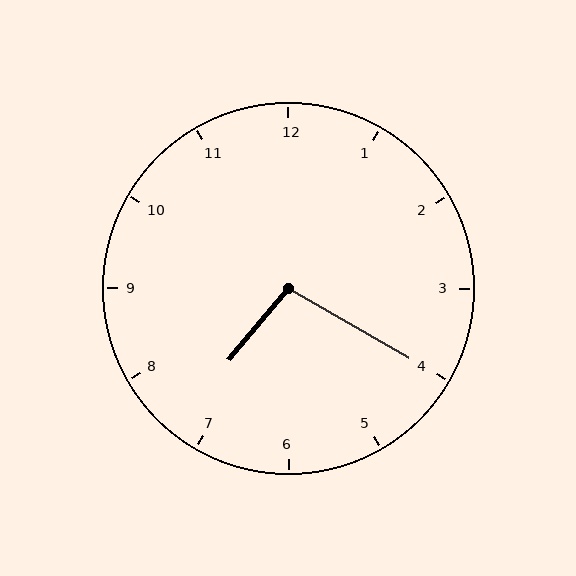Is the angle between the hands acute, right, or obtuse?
It is obtuse.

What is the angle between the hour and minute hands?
Approximately 100 degrees.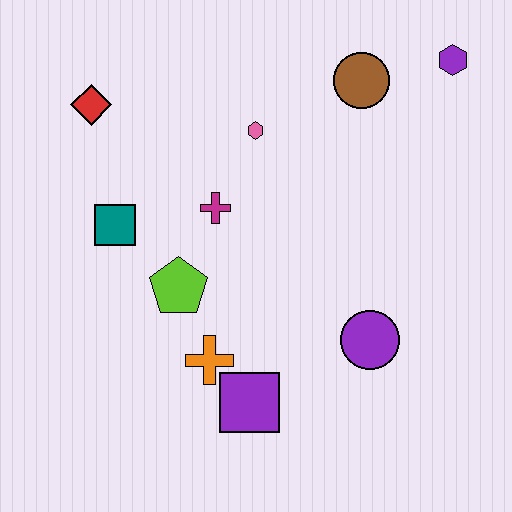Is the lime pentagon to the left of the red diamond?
No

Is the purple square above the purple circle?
No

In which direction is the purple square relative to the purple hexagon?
The purple square is below the purple hexagon.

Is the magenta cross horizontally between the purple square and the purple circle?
No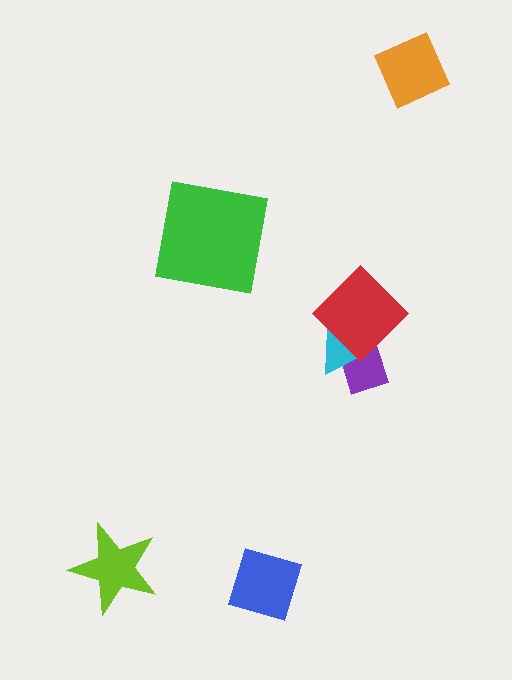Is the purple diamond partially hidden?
Yes, it is partially covered by another shape.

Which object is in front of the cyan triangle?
The red diamond is in front of the cyan triangle.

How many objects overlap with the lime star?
0 objects overlap with the lime star.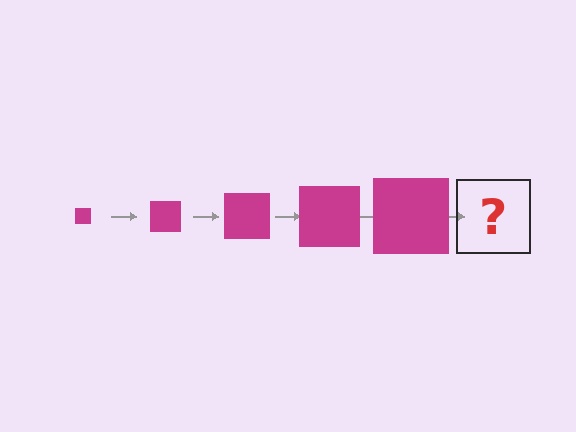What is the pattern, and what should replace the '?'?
The pattern is that the square gets progressively larger each step. The '?' should be a magenta square, larger than the previous one.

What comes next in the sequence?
The next element should be a magenta square, larger than the previous one.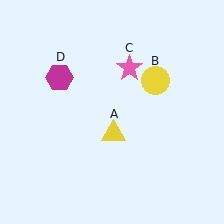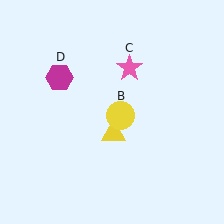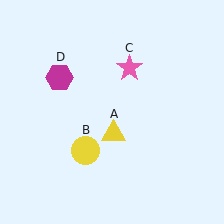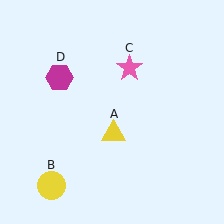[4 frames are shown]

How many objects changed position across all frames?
1 object changed position: yellow circle (object B).